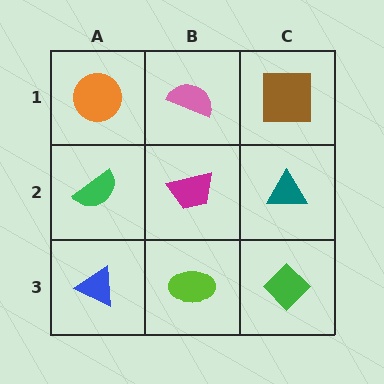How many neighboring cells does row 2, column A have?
3.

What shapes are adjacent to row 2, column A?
An orange circle (row 1, column A), a blue triangle (row 3, column A), a magenta trapezoid (row 2, column B).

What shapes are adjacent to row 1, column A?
A green semicircle (row 2, column A), a pink semicircle (row 1, column B).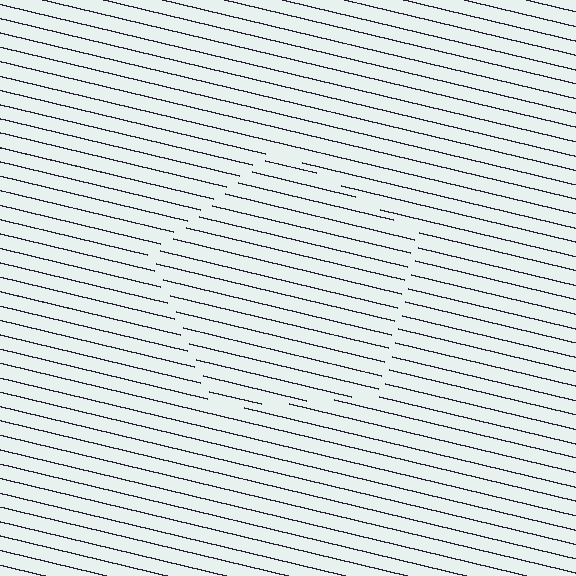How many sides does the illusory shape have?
5 sides — the line-ends trace a pentagon.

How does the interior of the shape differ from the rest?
The interior of the shape contains the same grating, shifted by half a period — the contour is defined by the phase discontinuity where line-ends from the inner and outer gratings abut.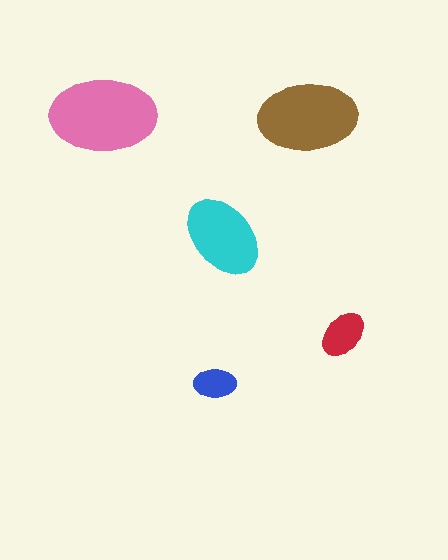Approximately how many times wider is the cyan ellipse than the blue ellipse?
About 2 times wider.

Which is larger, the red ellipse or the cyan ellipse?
The cyan one.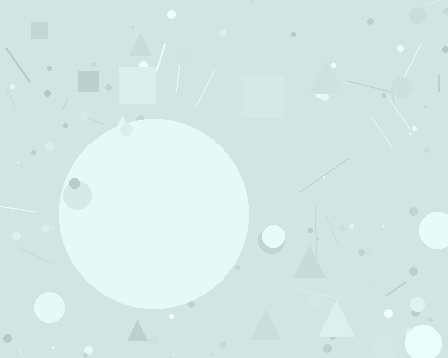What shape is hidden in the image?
A circle is hidden in the image.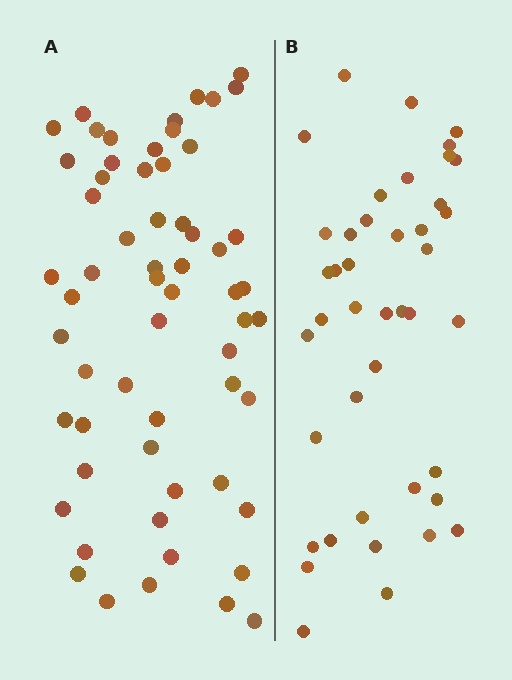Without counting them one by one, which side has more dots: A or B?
Region A (the left region) has more dots.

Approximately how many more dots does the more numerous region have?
Region A has approximately 20 more dots than region B.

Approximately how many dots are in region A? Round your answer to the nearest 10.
About 60 dots.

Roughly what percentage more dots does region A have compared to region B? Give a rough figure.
About 45% more.